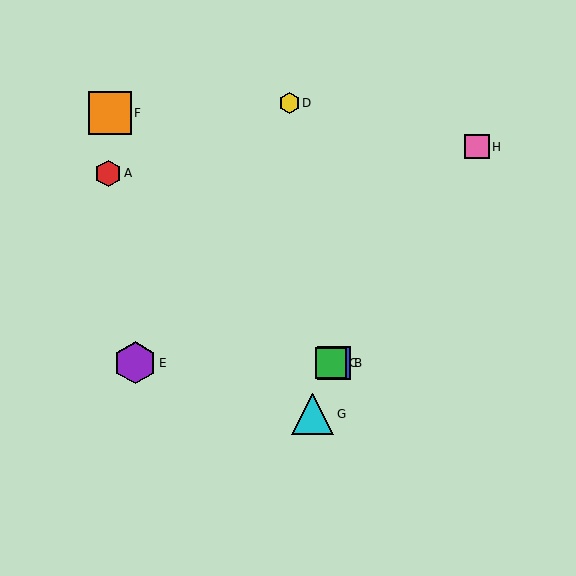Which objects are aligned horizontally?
Objects B, C, E are aligned horizontally.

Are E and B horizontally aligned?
Yes, both are at y≈363.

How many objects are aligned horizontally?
3 objects (B, C, E) are aligned horizontally.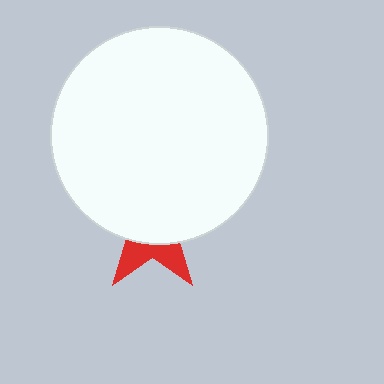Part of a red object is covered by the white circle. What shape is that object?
It is a star.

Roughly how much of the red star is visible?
A small part of it is visible (roughly 31%).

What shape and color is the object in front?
The object in front is a white circle.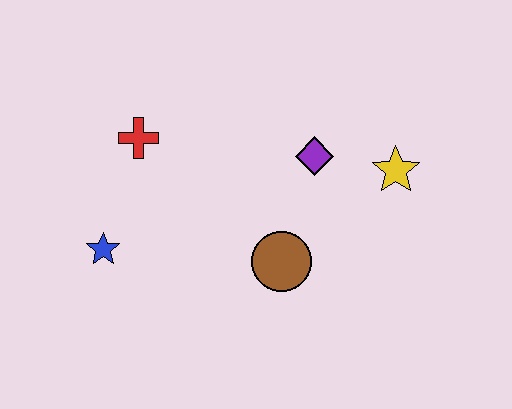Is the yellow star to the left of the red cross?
No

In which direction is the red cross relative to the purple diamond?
The red cross is to the left of the purple diamond.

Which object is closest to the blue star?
The red cross is closest to the blue star.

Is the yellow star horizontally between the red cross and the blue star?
No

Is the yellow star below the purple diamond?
Yes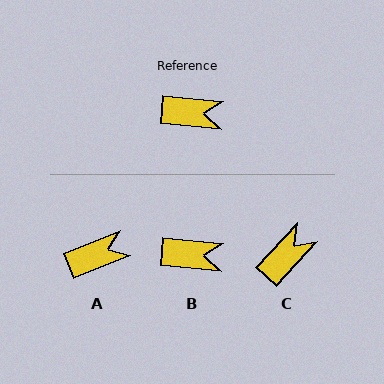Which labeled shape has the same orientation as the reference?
B.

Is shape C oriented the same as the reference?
No, it is off by about 53 degrees.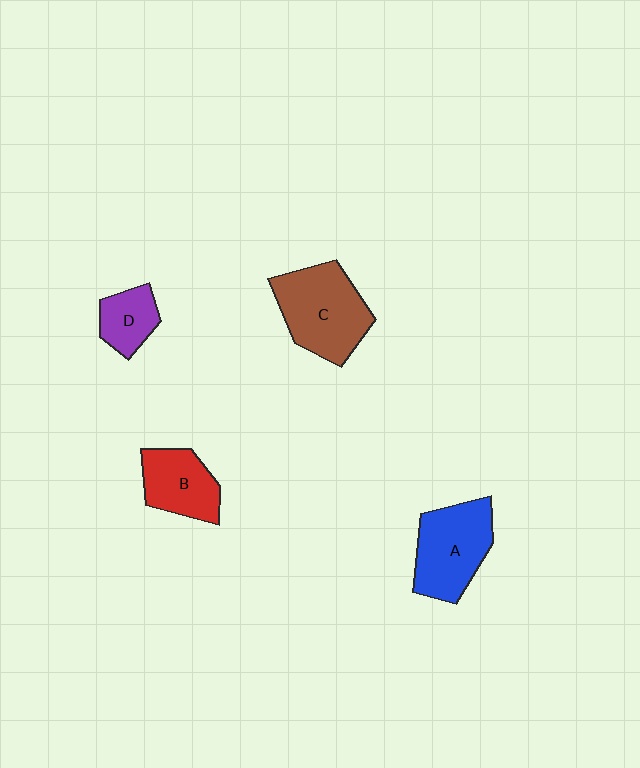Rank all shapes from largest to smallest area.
From largest to smallest: C (brown), A (blue), B (red), D (purple).